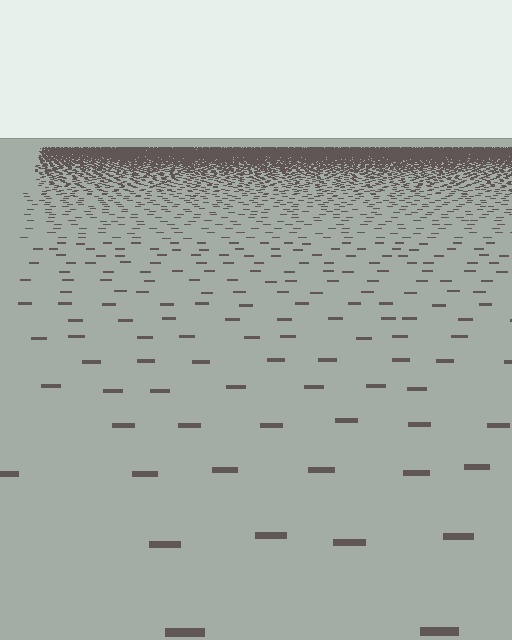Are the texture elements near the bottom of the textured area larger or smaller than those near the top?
Larger. Near the bottom, elements are closer to the viewer and appear at a bigger on-screen size.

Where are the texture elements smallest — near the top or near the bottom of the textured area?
Near the top.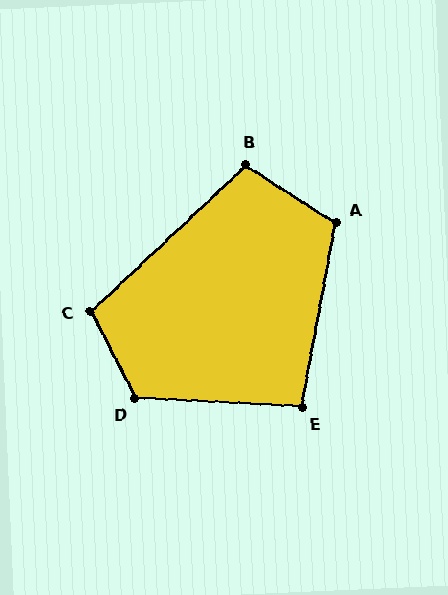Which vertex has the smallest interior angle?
E, at approximately 98 degrees.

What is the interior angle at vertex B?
Approximately 104 degrees (obtuse).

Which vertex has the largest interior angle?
D, at approximately 120 degrees.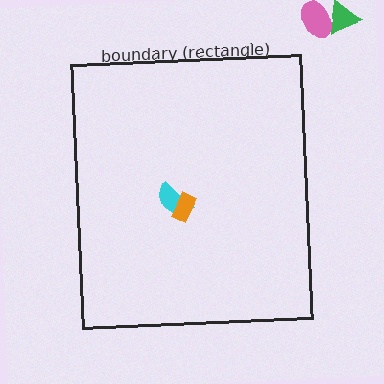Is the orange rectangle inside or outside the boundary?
Inside.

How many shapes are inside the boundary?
2 inside, 2 outside.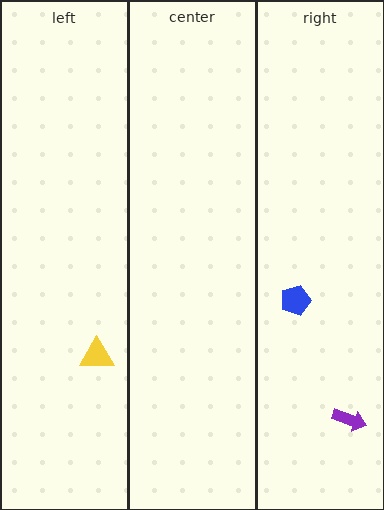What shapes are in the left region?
The yellow triangle.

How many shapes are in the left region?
1.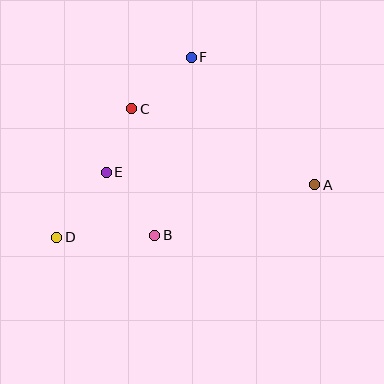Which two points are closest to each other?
Points C and E are closest to each other.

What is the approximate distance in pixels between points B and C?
The distance between B and C is approximately 128 pixels.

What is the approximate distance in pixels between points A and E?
The distance between A and E is approximately 209 pixels.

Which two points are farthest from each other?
Points A and D are farthest from each other.